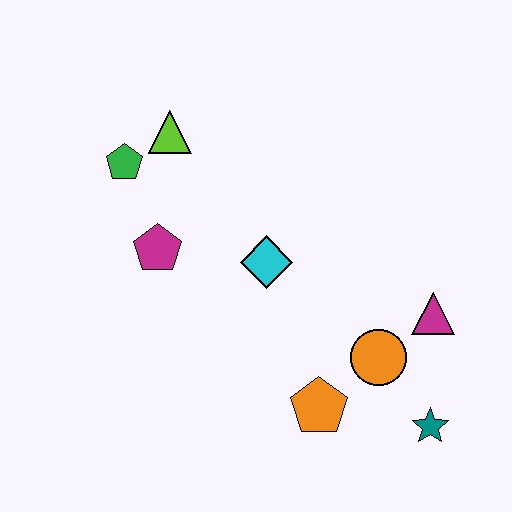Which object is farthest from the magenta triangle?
The green pentagon is farthest from the magenta triangle.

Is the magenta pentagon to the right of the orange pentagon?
No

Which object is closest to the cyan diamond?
The magenta pentagon is closest to the cyan diamond.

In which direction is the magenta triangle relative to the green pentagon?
The magenta triangle is to the right of the green pentagon.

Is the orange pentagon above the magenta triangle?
No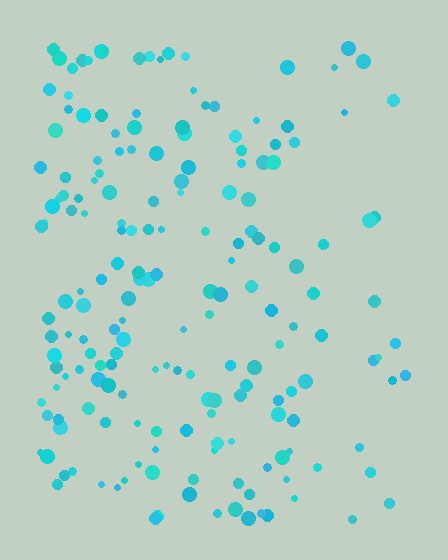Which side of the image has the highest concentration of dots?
The left.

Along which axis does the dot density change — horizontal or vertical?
Horizontal.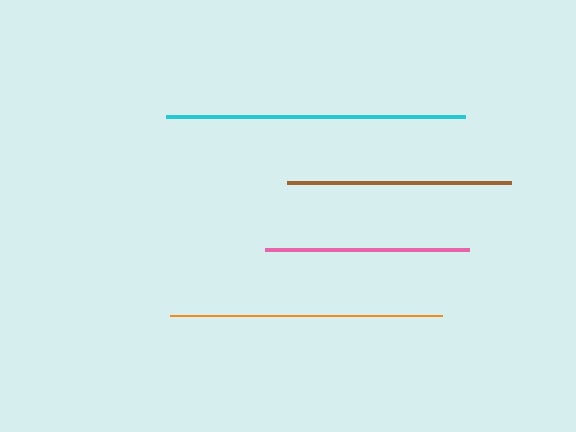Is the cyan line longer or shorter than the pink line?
The cyan line is longer than the pink line.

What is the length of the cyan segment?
The cyan segment is approximately 299 pixels long.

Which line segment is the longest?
The cyan line is the longest at approximately 299 pixels.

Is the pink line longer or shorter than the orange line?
The orange line is longer than the pink line.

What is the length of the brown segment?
The brown segment is approximately 225 pixels long.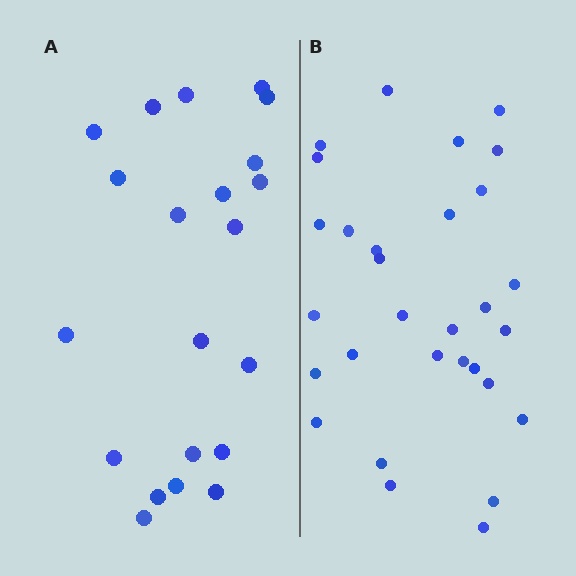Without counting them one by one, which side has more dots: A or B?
Region B (the right region) has more dots.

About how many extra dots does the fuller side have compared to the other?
Region B has roughly 8 or so more dots than region A.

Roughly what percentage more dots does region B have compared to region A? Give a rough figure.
About 45% more.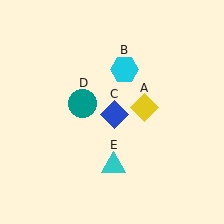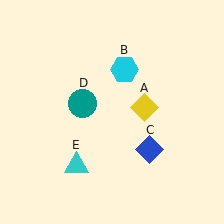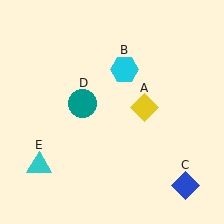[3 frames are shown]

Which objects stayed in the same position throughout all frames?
Yellow diamond (object A) and cyan hexagon (object B) and teal circle (object D) remained stationary.